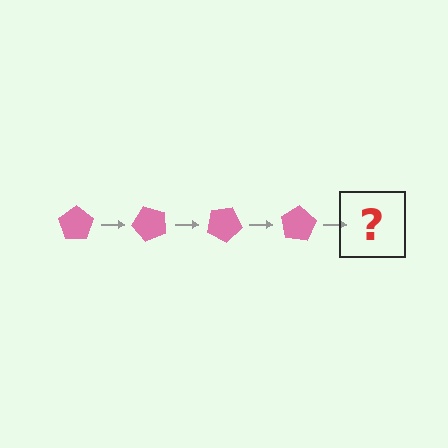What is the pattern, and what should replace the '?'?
The pattern is that the pentagon rotates 50 degrees each step. The '?' should be a pink pentagon rotated 200 degrees.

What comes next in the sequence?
The next element should be a pink pentagon rotated 200 degrees.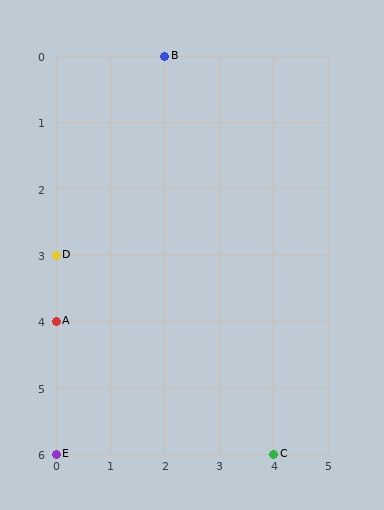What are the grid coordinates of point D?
Point D is at grid coordinates (0, 3).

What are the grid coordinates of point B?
Point B is at grid coordinates (2, 0).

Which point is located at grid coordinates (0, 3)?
Point D is at (0, 3).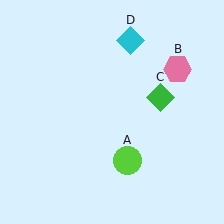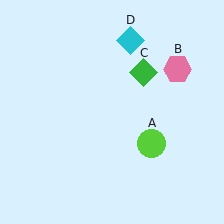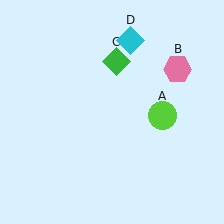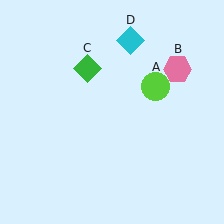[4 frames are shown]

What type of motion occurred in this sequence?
The lime circle (object A), green diamond (object C) rotated counterclockwise around the center of the scene.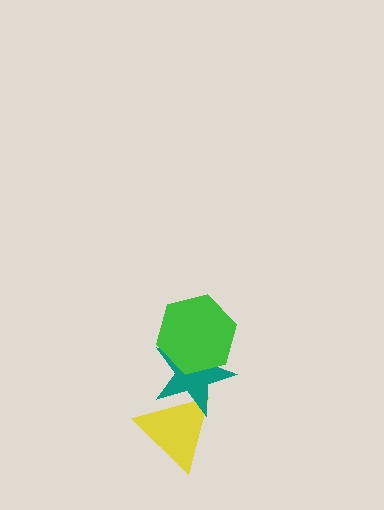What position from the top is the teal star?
The teal star is 2nd from the top.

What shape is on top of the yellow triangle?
The teal star is on top of the yellow triangle.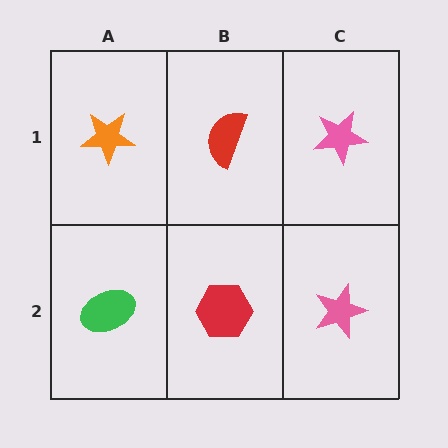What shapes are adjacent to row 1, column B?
A red hexagon (row 2, column B), an orange star (row 1, column A), a pink star (row 1, column C).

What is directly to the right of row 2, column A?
A red hexagon.